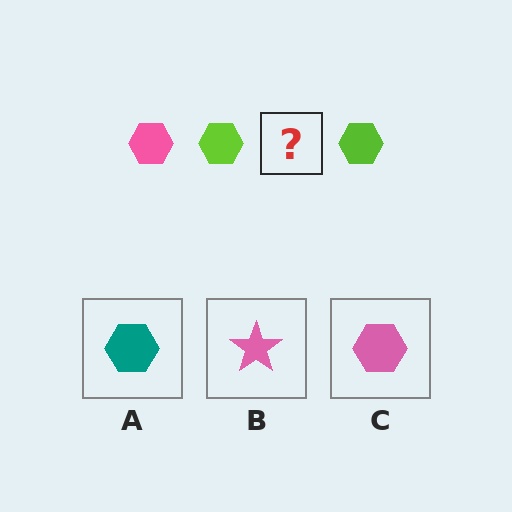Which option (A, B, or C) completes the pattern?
C.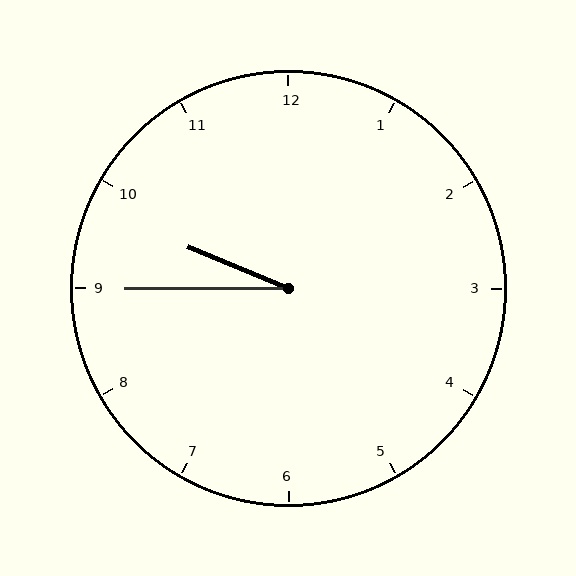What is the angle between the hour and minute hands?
Approximately 22 degrees.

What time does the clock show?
9:45.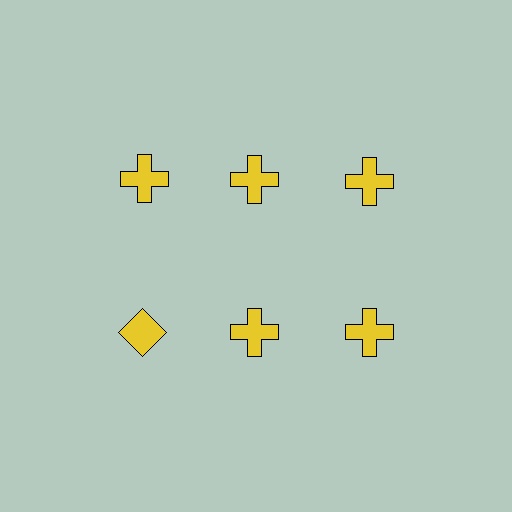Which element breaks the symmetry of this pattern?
The yellow diamond in the second row, leftmost column breaks the symmetry. All other shapes are yellow crosses.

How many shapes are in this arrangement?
There are 6 shapes arranged in a grid pattern.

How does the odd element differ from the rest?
It has a different shape: diamond instead of cross.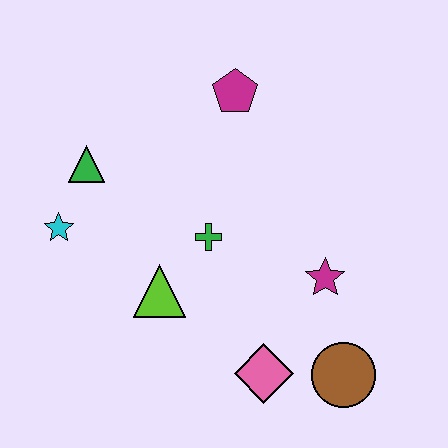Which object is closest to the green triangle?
The cyan star is closest to the green triangle.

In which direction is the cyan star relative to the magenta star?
The cyan star is to the left of the magenta star.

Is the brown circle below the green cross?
Yes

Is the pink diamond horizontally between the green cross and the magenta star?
Yes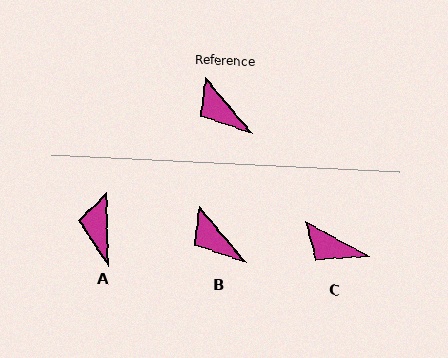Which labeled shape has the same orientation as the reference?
B.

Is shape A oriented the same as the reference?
No, it is off by about 39 degrees.